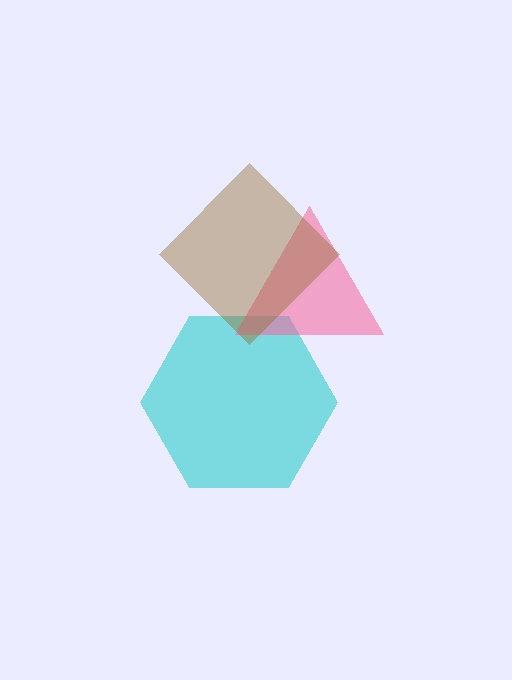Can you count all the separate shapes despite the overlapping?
Yes, there are 3 separate shapes.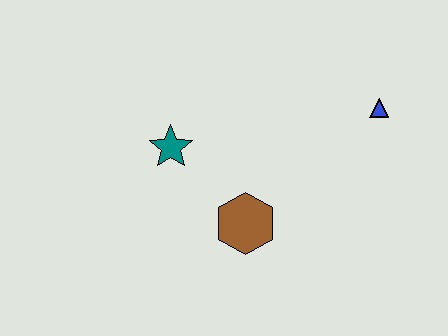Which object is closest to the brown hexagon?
The teal star is closest to the brown hexagon.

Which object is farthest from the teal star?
The blue triangle is farthest from the teal star.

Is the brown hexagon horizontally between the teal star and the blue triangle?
Yes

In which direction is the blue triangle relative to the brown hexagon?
The blue triangle is to the right of the brown hexagon.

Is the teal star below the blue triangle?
Yes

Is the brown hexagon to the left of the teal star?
No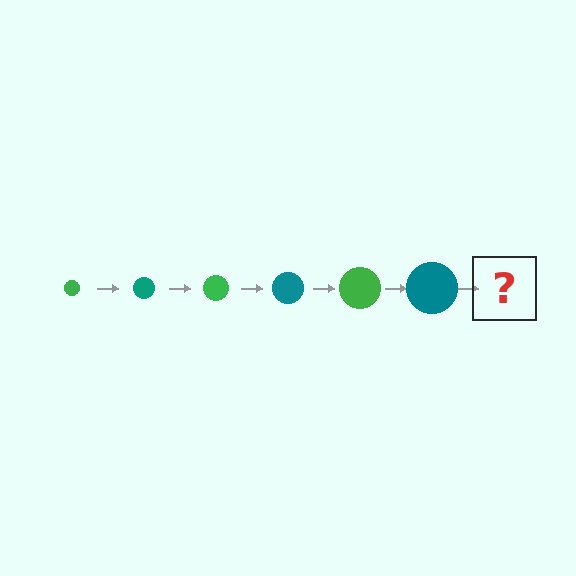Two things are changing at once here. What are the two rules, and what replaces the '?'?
The two rules are that the circle grows larger each step and the color cycles through green and teal. The '?' should be a green circle, larger than the previous one.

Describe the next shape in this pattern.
It should be a green circle, larger than the previous one.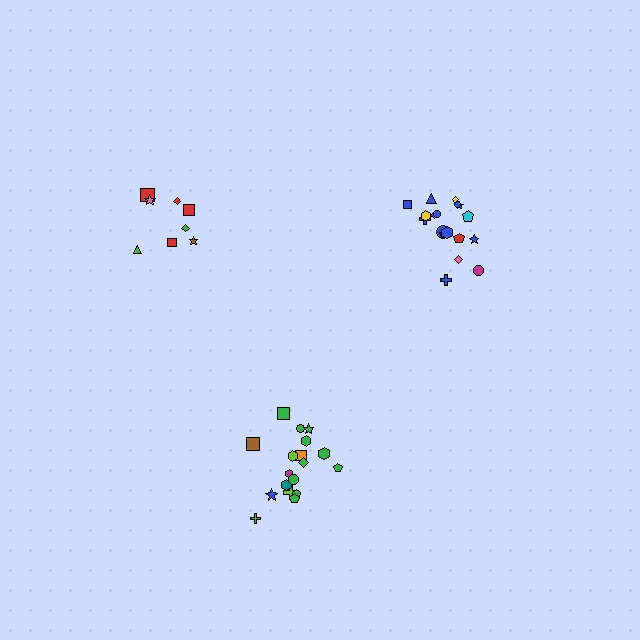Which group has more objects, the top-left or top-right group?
The top-right group.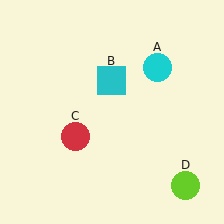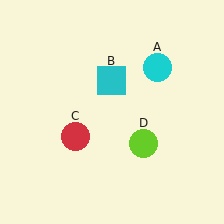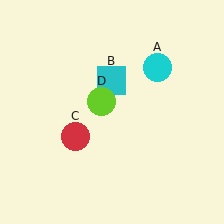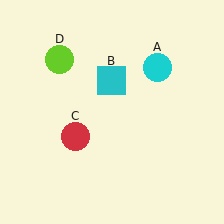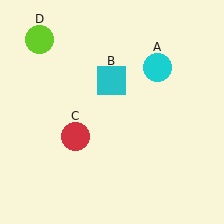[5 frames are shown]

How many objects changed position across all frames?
1 object changed position: lime circle (object D).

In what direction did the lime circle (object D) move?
The lime circle (object D) moved up and to the left.